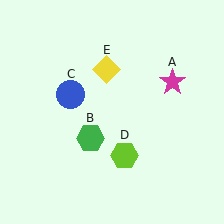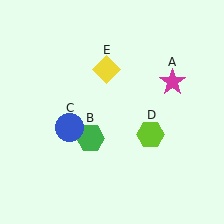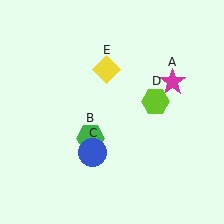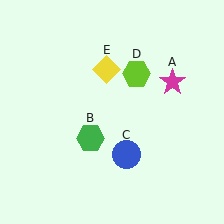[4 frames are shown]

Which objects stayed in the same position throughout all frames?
Magenta star (object A) and green hexagon (object B) and yellow diamond (object E) remained stationary.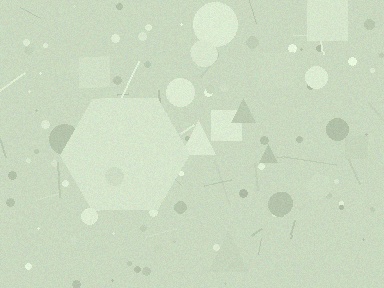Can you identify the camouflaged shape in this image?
The camouflaged shape is a hexagon.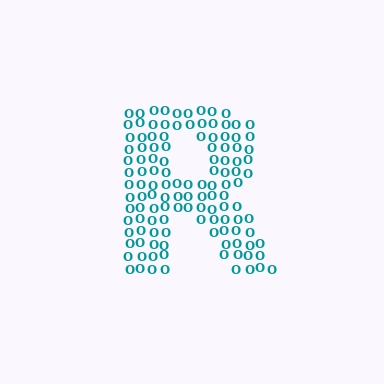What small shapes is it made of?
It is made of small letter O's.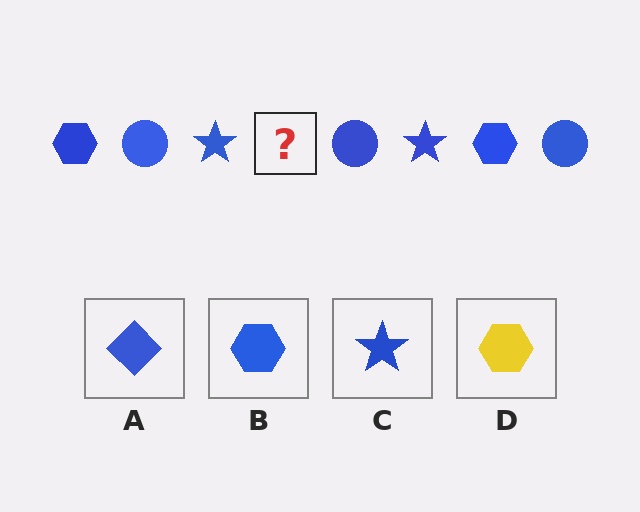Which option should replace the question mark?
Option B.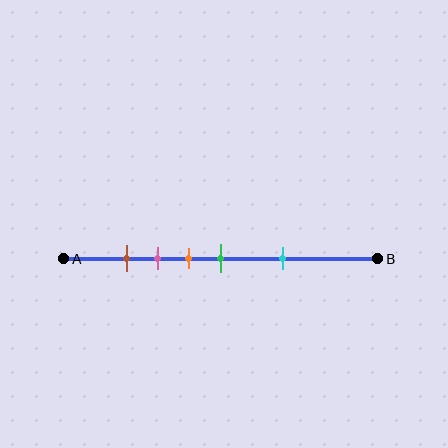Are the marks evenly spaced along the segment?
No, the marks are not evenly spaced.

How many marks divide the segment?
There are 5 marks dividing the segment.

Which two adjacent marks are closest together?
The brown and pink marks are the closest adjacent pair.